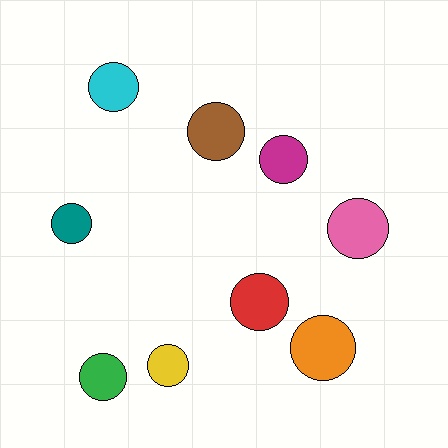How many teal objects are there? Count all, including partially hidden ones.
There is 1 teal object.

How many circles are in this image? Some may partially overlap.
There are 9 circles.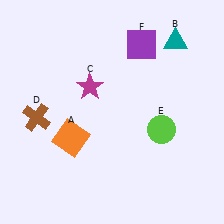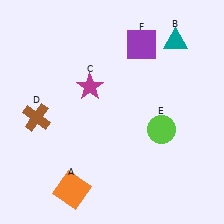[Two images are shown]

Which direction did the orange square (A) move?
The orange square (A) moved down.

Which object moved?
The orange square (A) moved down.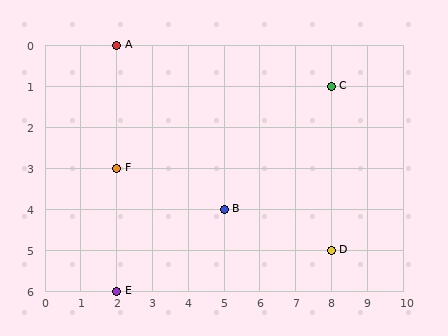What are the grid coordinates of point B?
Point B is at grid coordinates (5, 4).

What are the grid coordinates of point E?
Point E is at grid coordinates (2, 6).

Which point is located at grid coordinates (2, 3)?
Point F is at (2, 3).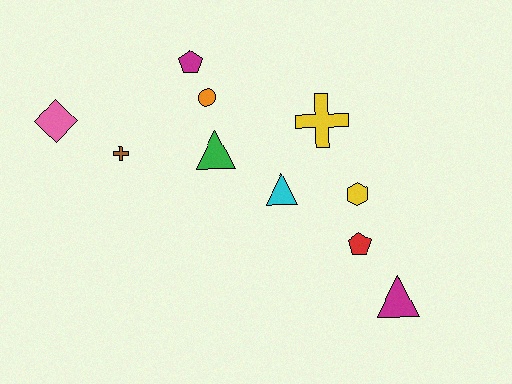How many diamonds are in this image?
There is 1 diamond.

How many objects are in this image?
There are 10 objects.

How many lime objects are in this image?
There are no lime objects.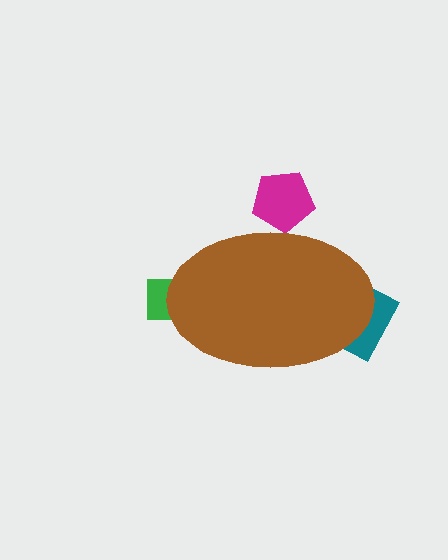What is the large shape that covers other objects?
A brown ellipse.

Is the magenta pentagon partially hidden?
Yes, the magenta pentagon is partially hidden behind the brown ellipse.